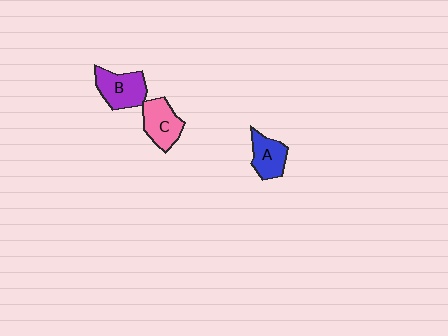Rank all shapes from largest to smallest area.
From largest to smallest: B (purple), C (pink), A (blue).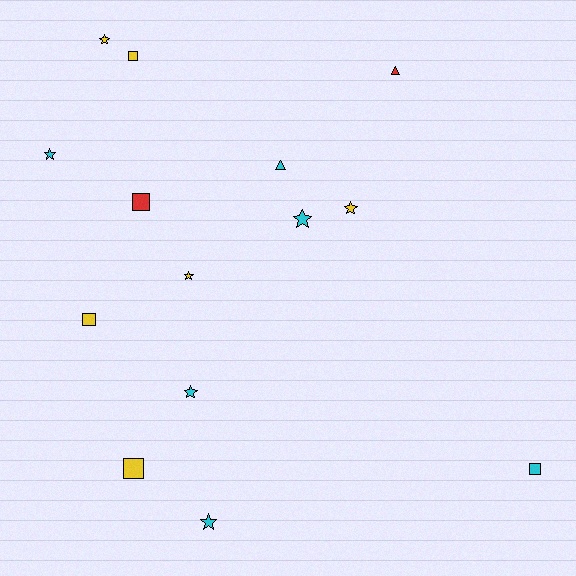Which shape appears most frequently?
Star, with 7 objects.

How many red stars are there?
There are no red stars.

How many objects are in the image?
There are 14 objects.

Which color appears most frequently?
Cyan, with 6 objects.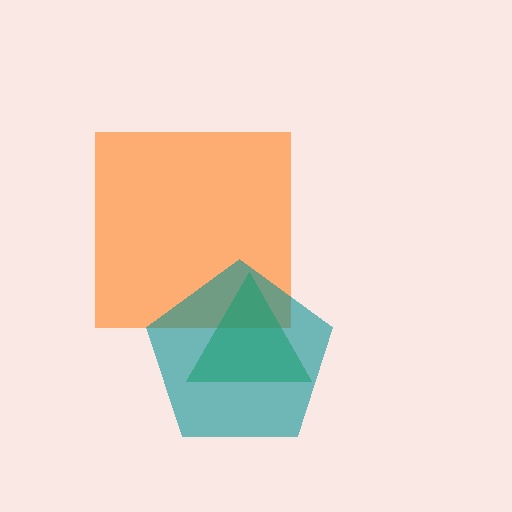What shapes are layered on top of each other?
The layered shapes are: an orange square, a green triangle, a teal pentagon.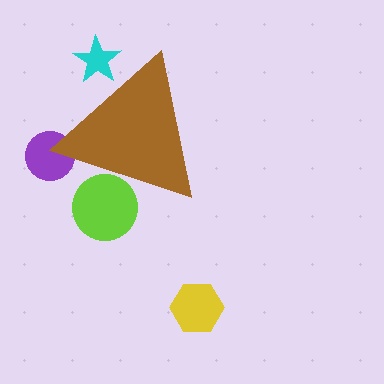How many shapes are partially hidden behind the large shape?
3 shapes are partially hidden.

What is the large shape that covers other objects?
A brown triangle.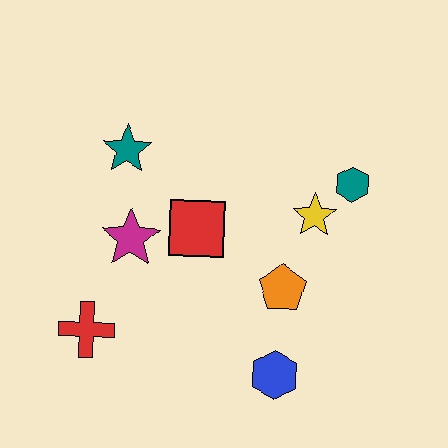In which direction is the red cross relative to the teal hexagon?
The red cross is to the left of the teal hexagon.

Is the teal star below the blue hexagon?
No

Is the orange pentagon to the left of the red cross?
No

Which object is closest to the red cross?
The magenta star is closest to the red cross.